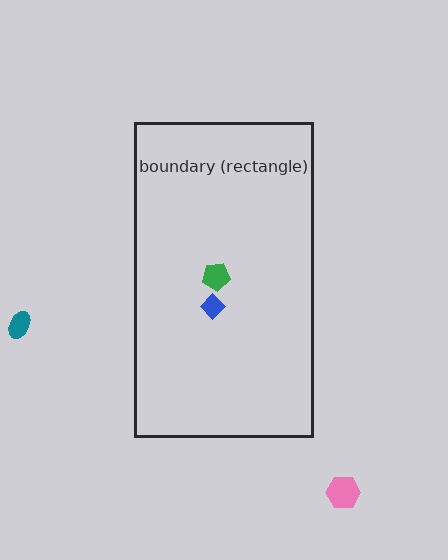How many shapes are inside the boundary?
2 inside, 2 outside.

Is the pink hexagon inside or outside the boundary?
Outside.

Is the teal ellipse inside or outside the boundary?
Outside.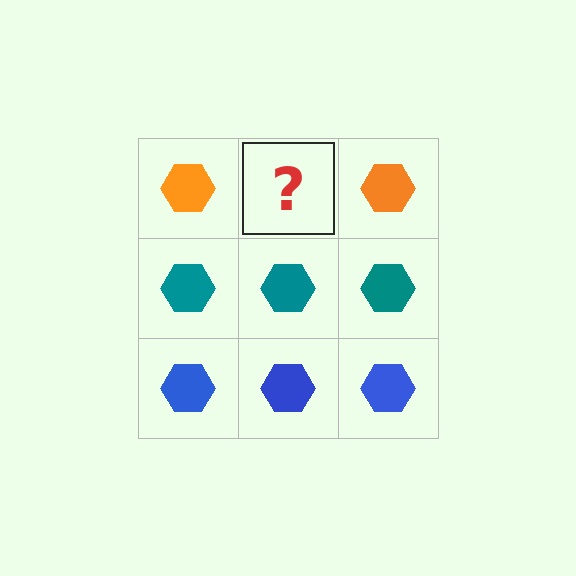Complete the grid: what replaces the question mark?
The question mark should be replaced with an orange hexagon.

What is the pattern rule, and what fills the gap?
The rule is that each row has a consistent color. The gap should be filled with an orange hexagon.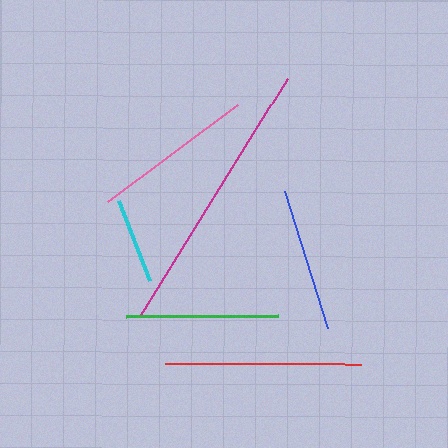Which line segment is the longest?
The magenta line is the longest at approximately 280 pixels.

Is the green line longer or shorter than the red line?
The red line is longer than the green line.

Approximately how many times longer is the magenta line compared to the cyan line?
The magenta line is approximately 3.2 times the length of the cyan line.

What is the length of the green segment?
The green segment is approximately 153 pixels long.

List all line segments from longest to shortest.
From longest to shortest: magenta, red, pink, green, blue, cyan.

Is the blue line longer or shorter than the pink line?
The pink line is longer than the blue line.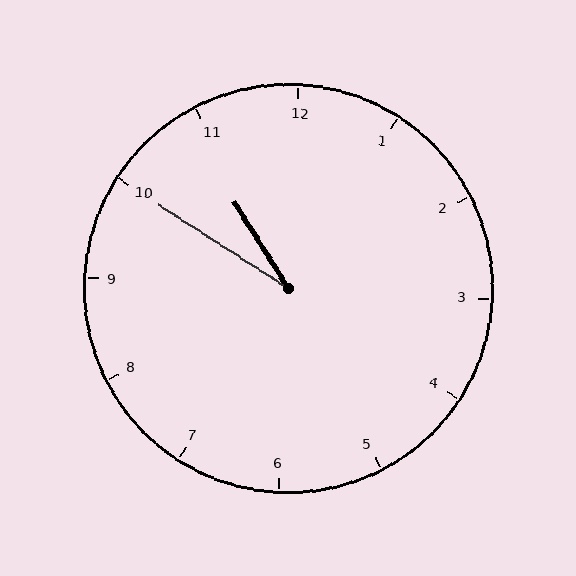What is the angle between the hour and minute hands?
Approximately 25 degrees.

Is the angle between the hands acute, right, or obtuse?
It is acute.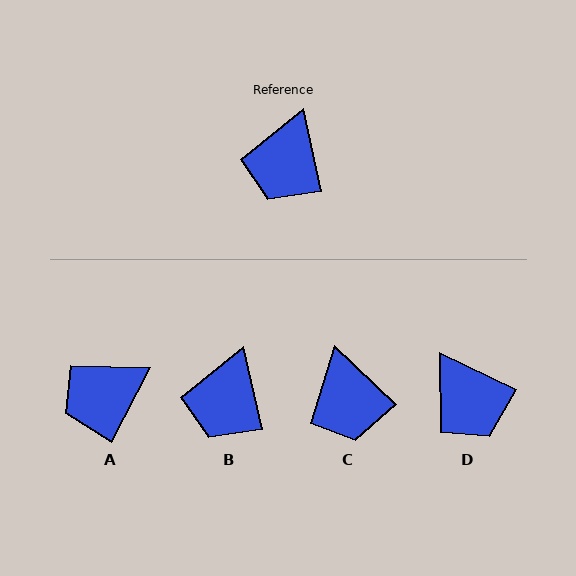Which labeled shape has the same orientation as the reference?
B.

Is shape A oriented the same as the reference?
No, it is off by about 40 degrees.